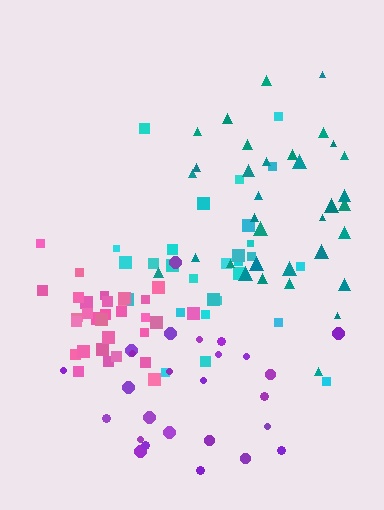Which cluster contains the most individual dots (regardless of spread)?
Teal (35).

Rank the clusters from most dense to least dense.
pink, teal, cyan, purple.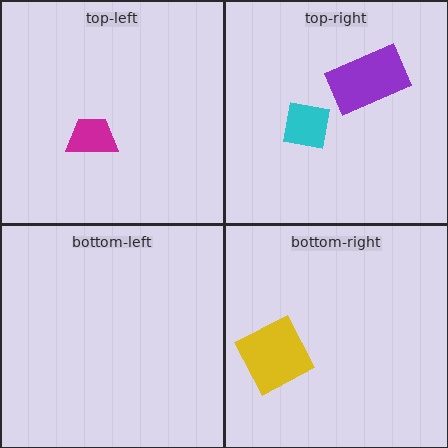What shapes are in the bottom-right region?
The yellow square.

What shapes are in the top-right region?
The cyan square, the purple rectangle.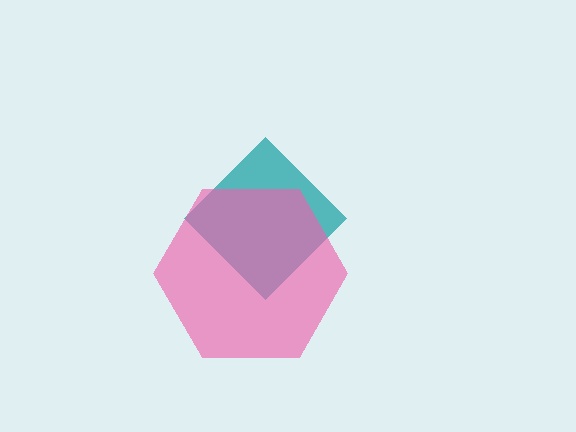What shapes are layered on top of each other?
The layered shapes are: a teal diamond, a pink hexagon.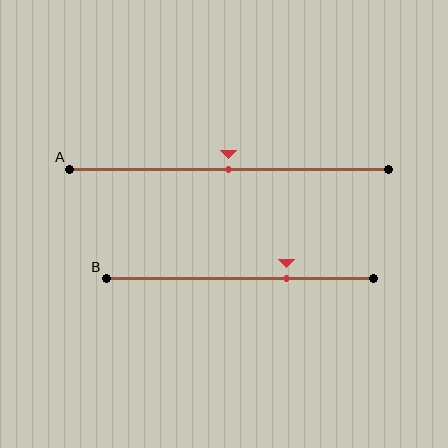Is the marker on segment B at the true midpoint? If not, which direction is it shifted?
No, the marker on segment B is shifted to the right by about 17% of the segment length.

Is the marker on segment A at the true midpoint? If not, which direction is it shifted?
Yes, the marker on segment A is at the true midpoint.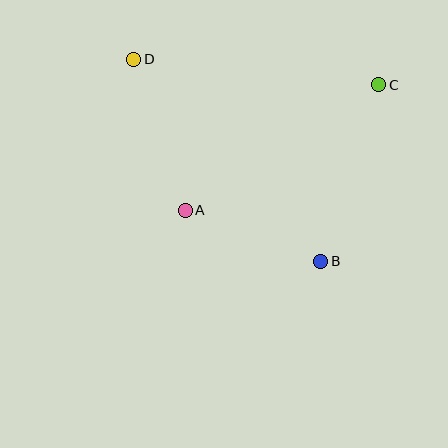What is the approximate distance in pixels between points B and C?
The distance between B and C is approximately 186 pixels.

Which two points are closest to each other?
Points A and B are closest to each other.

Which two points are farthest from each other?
Points B and D are farthest from each other.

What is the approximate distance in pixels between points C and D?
The distance between C and D is approximately 246 pixels.